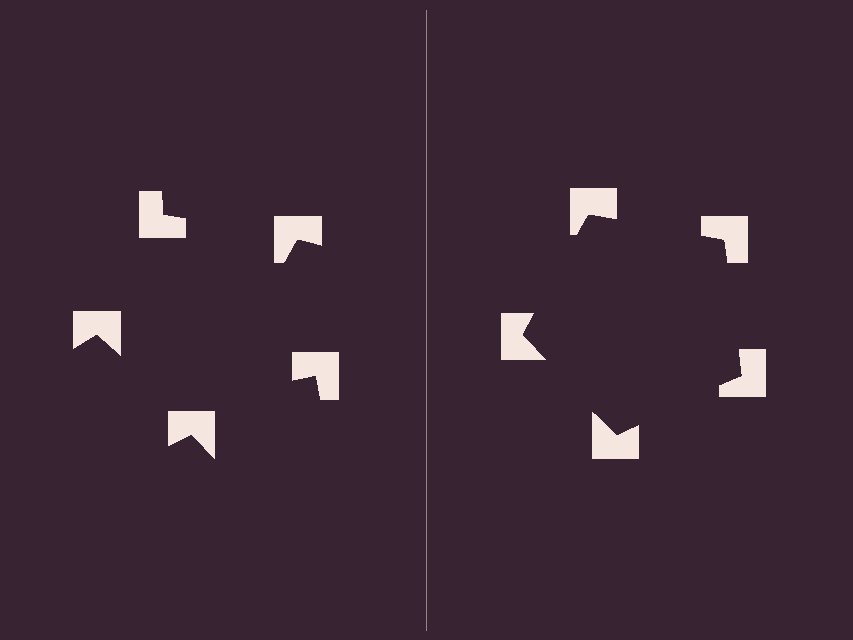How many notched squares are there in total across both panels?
10 — 5 on each side.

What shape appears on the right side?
An illusory pentagon.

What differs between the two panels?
The notched squares are positioned identically on both sides; only the wedge orientations differ. On the right they align to a pentagon; on the left they are misaligned.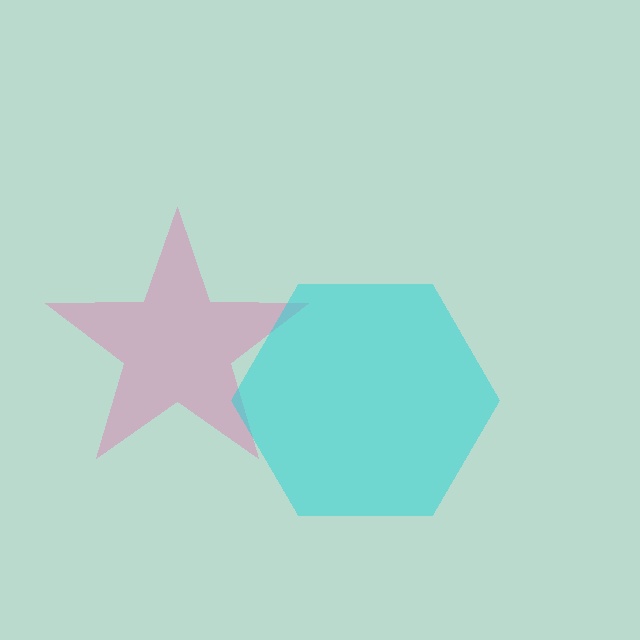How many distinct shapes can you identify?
There are 2 distinct shapes: a pink star, a cyan hexagon.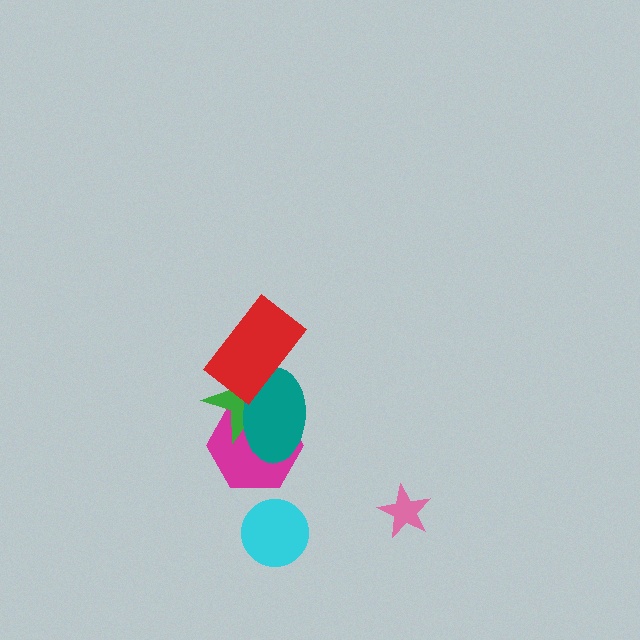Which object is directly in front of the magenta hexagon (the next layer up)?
The green star is directly in front of the magenta hexagon.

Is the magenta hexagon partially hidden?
Yes, it is partially covered by another shape.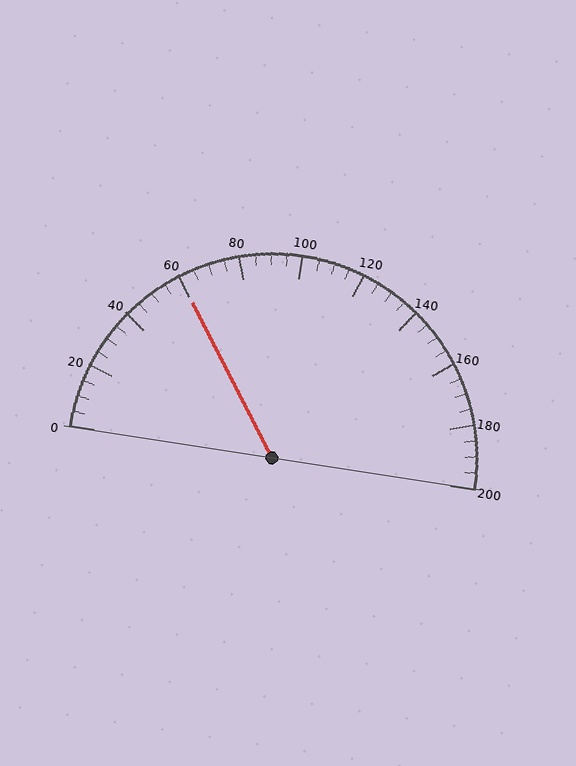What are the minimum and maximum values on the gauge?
The gauge ranges from 0 to 200.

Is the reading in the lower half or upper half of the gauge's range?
The reading is in the lower half of the range (0 to 200).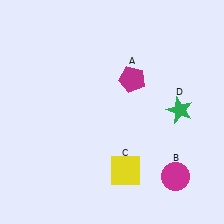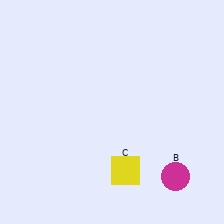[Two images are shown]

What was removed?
The magenta pentagon (A), the green star (D) were removed in Image 2.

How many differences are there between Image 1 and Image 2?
There are 2 differences between the two images.